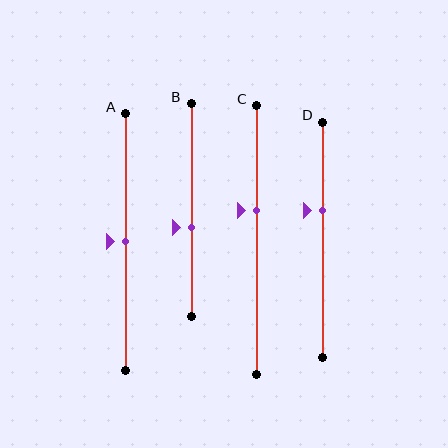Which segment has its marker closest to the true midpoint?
Segment A has its marker closest to the true midpoint.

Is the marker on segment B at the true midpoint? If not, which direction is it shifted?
No, the marker on segment B is shifted downward by about 8% of the segment length.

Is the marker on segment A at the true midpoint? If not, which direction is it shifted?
Yes, the marker on segment A is at the true midpoint.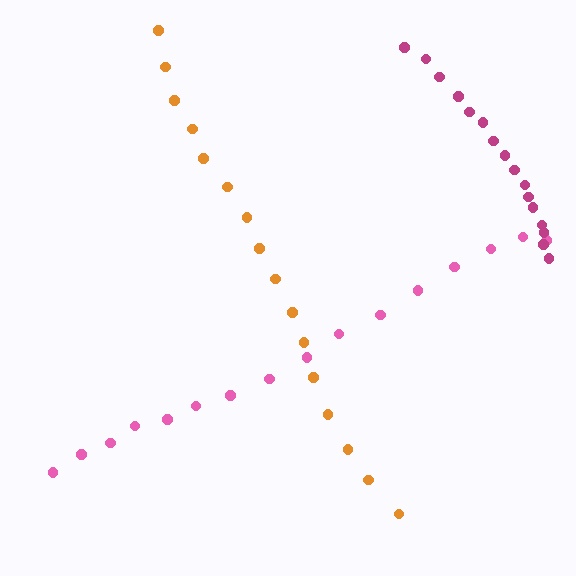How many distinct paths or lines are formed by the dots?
There are 3 distinct paths.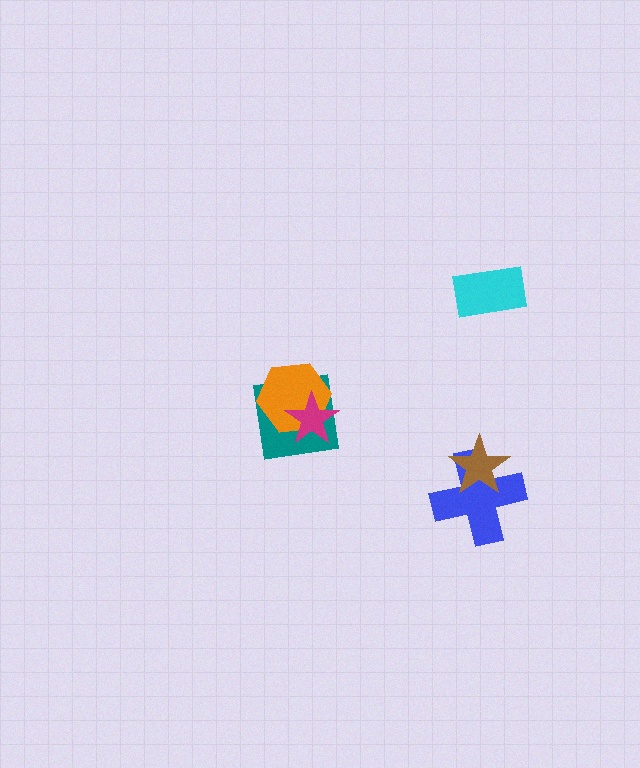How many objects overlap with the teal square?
2 objects overlap with the teal square.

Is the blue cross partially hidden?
Yes, it is partially covered by another shape.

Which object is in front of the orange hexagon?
The magenta star is in front of the orange hexagon.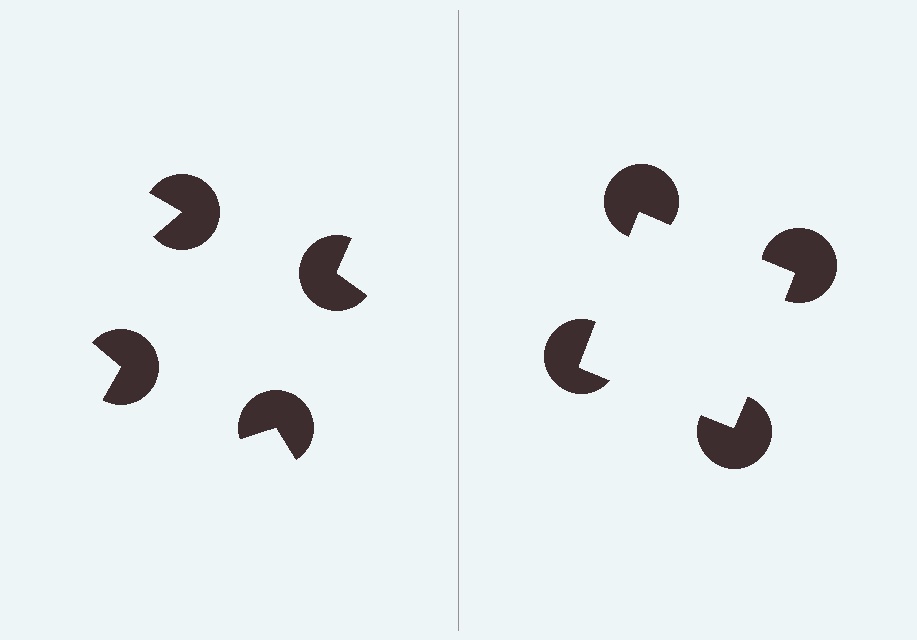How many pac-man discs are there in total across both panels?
8 — 4 on each side.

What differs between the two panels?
The pac-man discs are positioned identically on both sides; only the wedge orientations differ. On the right they align to a square; on the left they are misaligned.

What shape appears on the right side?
An illusory square.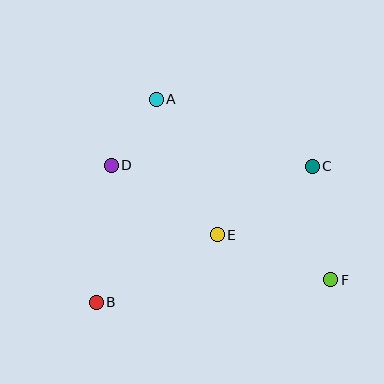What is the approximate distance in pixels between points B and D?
The distance between B and D is approximately 138 pixels.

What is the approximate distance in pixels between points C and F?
The distance between C and F is approximately 115 pixels.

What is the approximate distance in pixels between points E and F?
The distance between E and F is approximately 122 pixels.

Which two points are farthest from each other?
Points B and C are farthest from each other.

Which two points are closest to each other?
Points A and D are closest to each other.